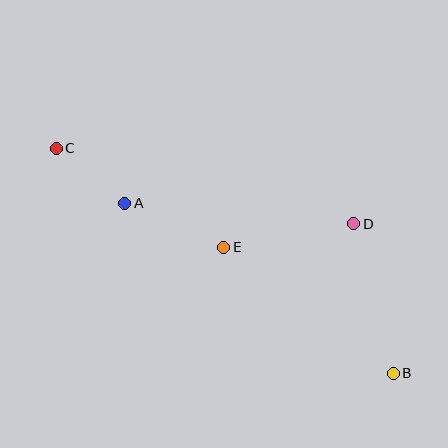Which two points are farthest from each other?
Points B and C are farthest from each other.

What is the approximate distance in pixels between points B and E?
The distance between B and E is approximately 212 pixels.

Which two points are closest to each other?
Points A and C are closest to each other.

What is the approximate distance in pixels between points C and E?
The distance between C and E is approximately 195 pixels.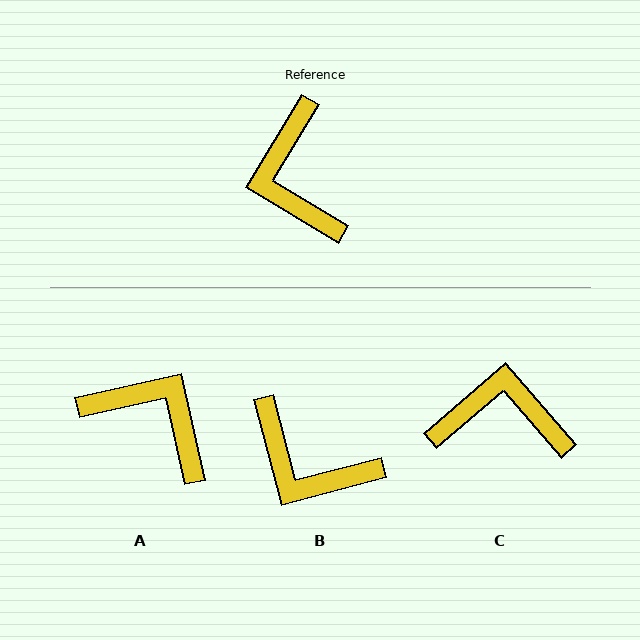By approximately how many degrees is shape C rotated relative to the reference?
Approximately 108 degrees clockwise.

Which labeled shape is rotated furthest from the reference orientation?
A, about 136 degrees away.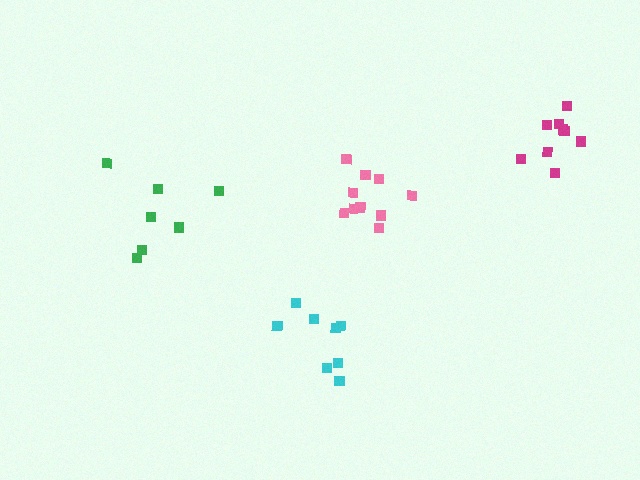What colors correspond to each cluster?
The clusters are colored: pink, cyan, magenta, green.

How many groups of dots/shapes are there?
There are 4 groups.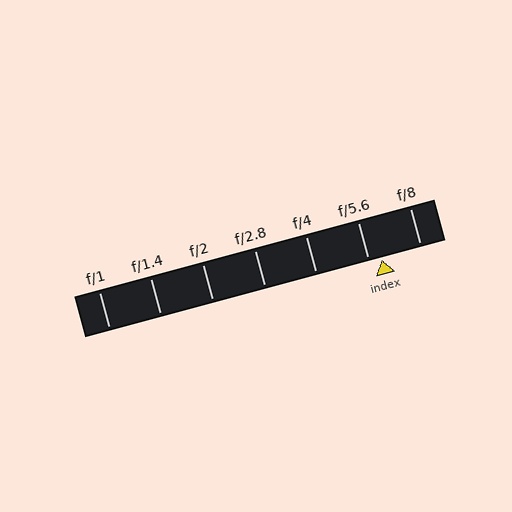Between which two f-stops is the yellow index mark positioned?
The index mark is between f/5.6 and f/8.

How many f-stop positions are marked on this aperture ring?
There are 7 f-stop positions marked.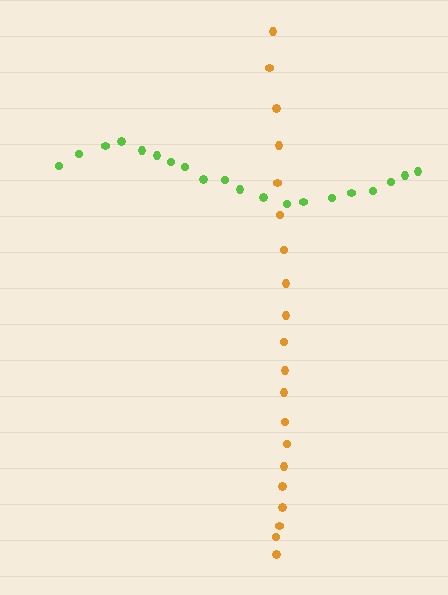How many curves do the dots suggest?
There are 2 distinct paths.